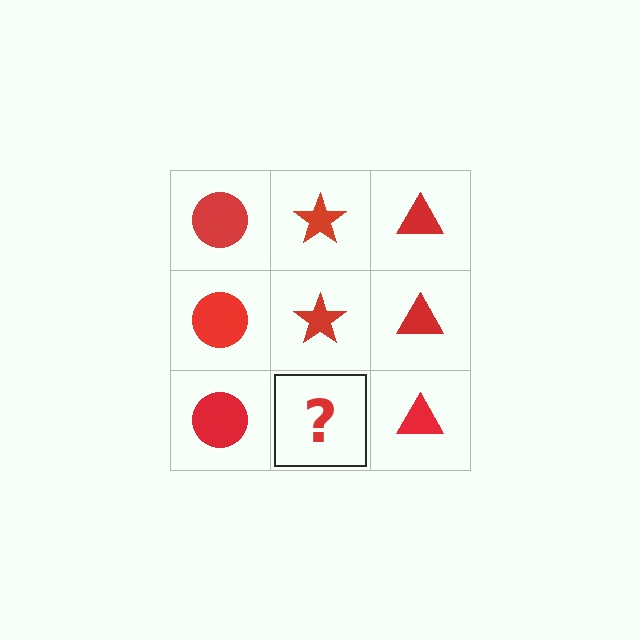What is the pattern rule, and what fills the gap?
The rule is that each column has a consistent shape. The gap should be filled with a red star.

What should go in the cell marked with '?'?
The missing cell should contain a red star.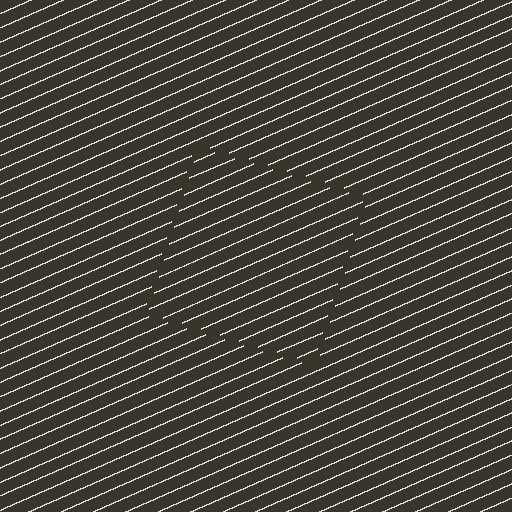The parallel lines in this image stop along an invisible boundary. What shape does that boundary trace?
An illusory square. The interior of the shape contains the same grating, shifted by half a period — the contour is defined by the phase discontinuity where line-ends from the inner and outer gratings abut.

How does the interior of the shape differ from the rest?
The interior of the shape contains the same grating, shifted by half a period — the contour is defined by the phase discontinuity where line-ends from the inner and outer gratings abut.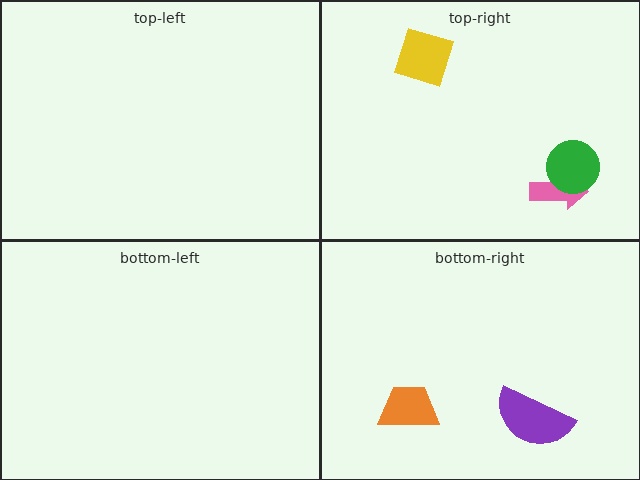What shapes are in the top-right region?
The pink arrow, the yellow diamond, the green circle.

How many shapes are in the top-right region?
3.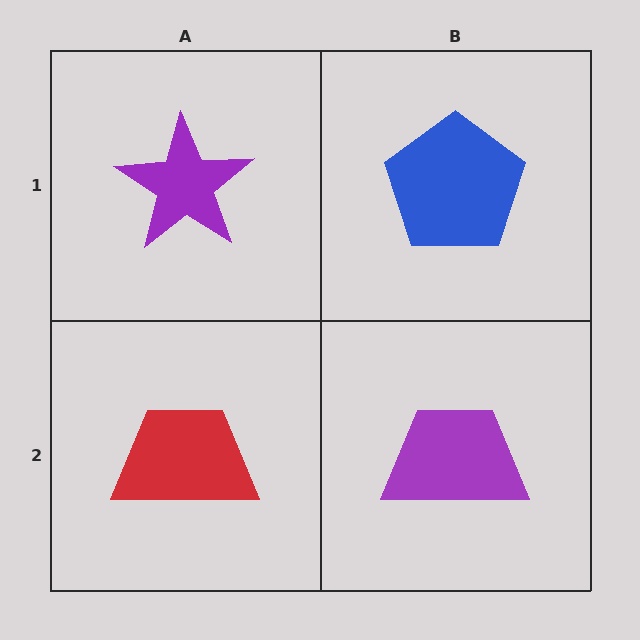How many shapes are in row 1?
2 shapes.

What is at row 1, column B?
A blue pentagon.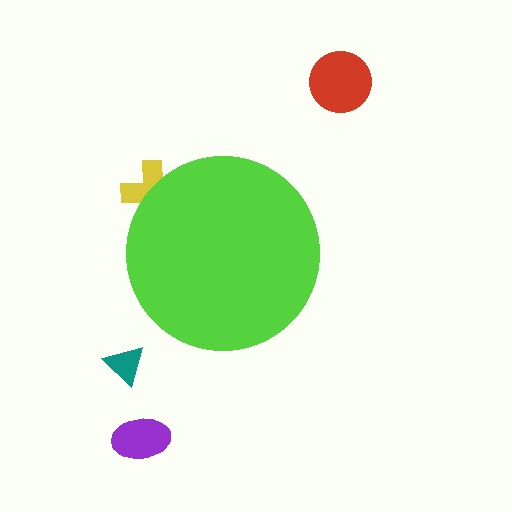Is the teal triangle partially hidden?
No, the teal triangle is fully visible.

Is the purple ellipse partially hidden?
No, the purple ellipse is fully visible.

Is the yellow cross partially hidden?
Yes, the yellow cross is partially hidden behind the lime circle.